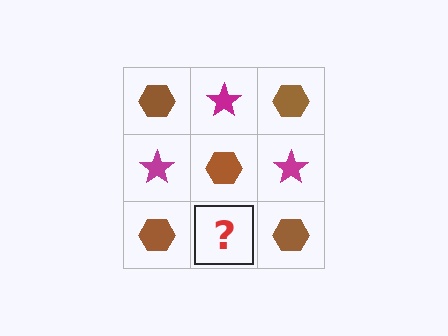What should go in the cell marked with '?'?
The missing cell should contain a magenta star.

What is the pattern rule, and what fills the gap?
The rule is that it alternates brown hexagon and magenta star in a checkerboard pattern. The gap should be filled with a magenta star.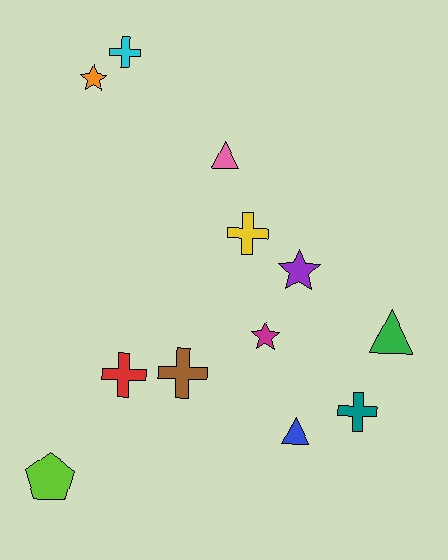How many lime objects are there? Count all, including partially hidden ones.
There is 1 lime object.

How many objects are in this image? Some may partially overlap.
There are 12 objects.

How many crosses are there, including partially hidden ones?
There are 5 crosses.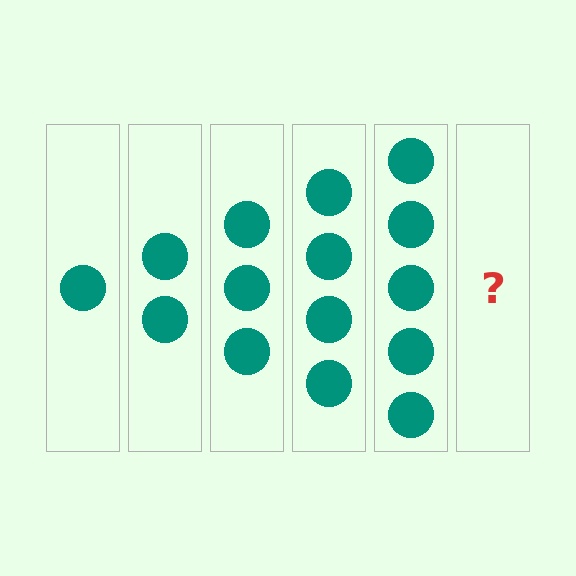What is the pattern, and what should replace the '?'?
The pattern is that each step adds one more circle. The '?' should be 6 circles.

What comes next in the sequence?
The next element should be 6 circles.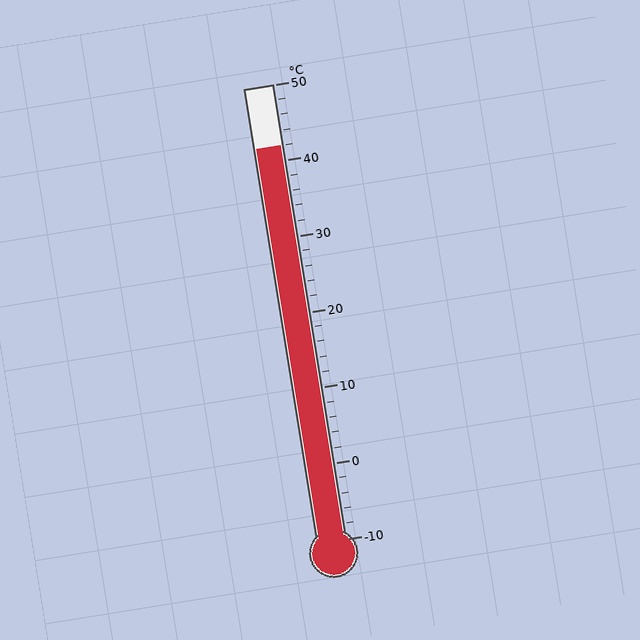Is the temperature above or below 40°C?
The temperature is above 40°C.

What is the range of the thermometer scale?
The thermometer scale ranges from -10°C to 50°C.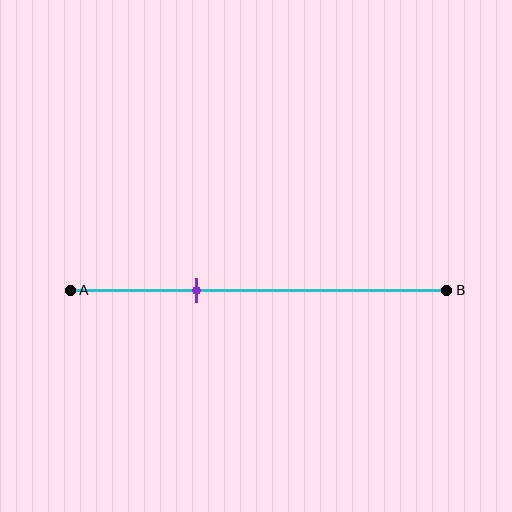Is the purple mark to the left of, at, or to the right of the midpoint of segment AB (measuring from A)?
The purple mark is to the left of the midpoint of segment AB.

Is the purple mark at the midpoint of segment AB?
No, the mark is at about 35% from A, not at the 50% midpoint.